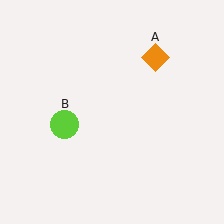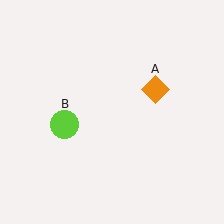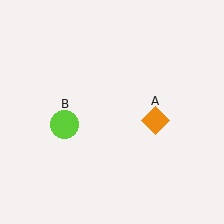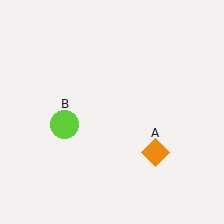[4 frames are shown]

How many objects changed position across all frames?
1 object changed position: orange diamond (object A).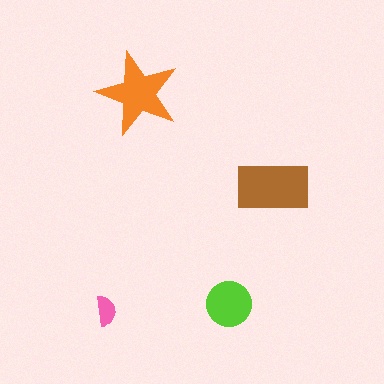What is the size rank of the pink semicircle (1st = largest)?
4th.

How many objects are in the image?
There are 4 objects in the image.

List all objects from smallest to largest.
The pink semicircle, the lime circle, the orange star, the brown rectangle.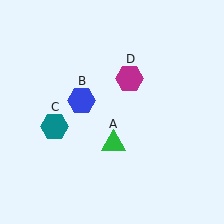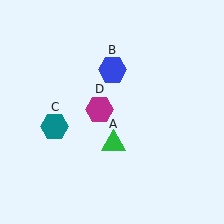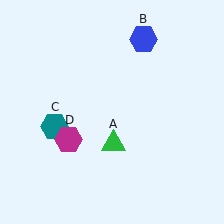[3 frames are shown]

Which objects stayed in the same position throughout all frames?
Green triangle (object A) and teal hexagon (object C) remained stationary.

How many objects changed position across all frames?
2 objects changed position: blue hexagon (object B), magenta hexagon (object D).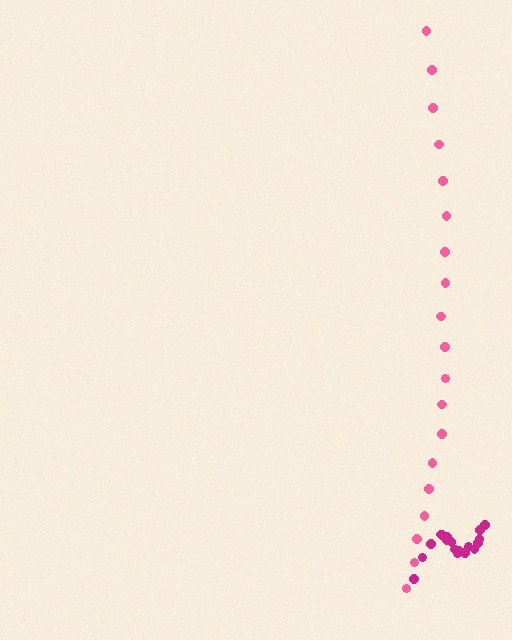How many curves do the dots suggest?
There are 2 distinct paths.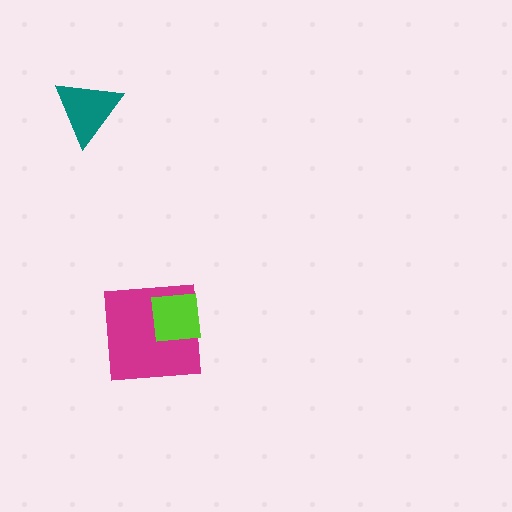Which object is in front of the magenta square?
The lime square is in front of the magenta square.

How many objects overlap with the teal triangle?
0 objects overlap with the teal triangle.